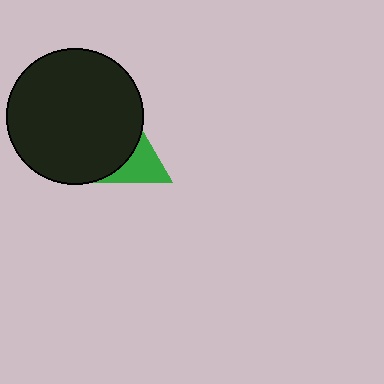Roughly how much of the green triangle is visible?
A small part of it is visible (roughly 42%).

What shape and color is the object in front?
The object in front is a black circle.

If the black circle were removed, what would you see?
You would see the complete green triangle.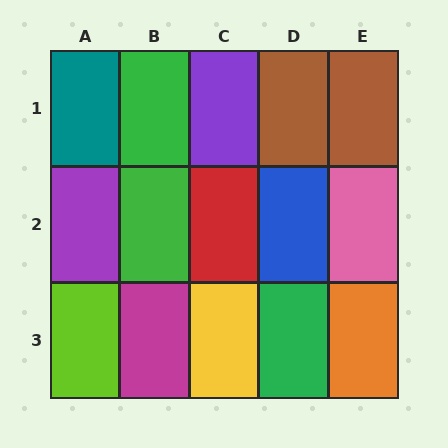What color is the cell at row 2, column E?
Pink.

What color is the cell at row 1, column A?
Teal.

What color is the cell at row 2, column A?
Purple.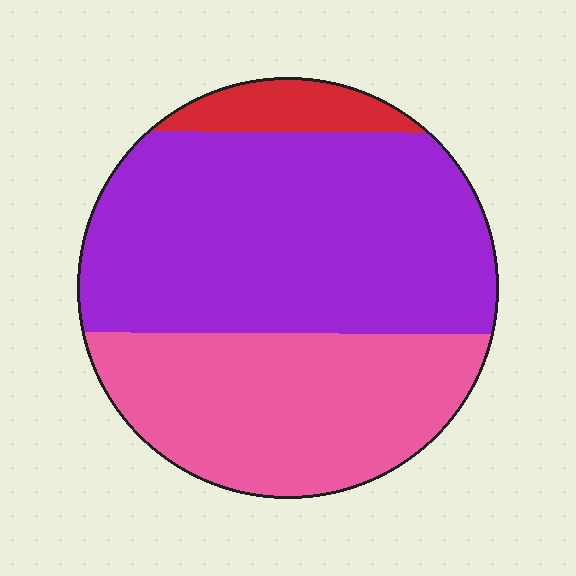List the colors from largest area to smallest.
From largest to smallest: purple, pink, red.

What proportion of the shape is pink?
Pink takes up about three eighths (3/8) of the shape.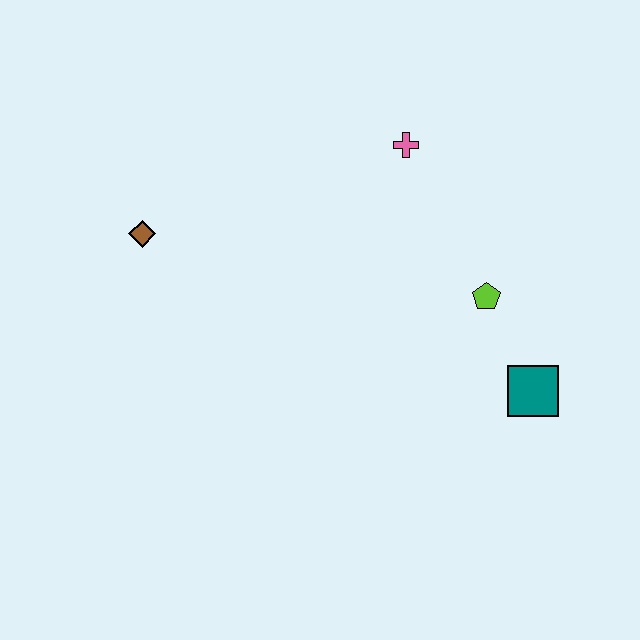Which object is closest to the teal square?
The lime pentagon is closest to the teal square.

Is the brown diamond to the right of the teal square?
No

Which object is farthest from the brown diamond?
The teal square is farthest from the brown diamond.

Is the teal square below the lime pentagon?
Yes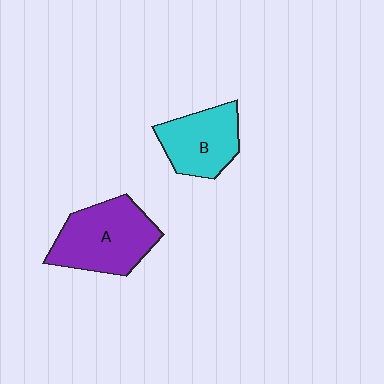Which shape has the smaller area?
Shape B (cyan).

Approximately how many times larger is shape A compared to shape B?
Approximately 1.4 times.